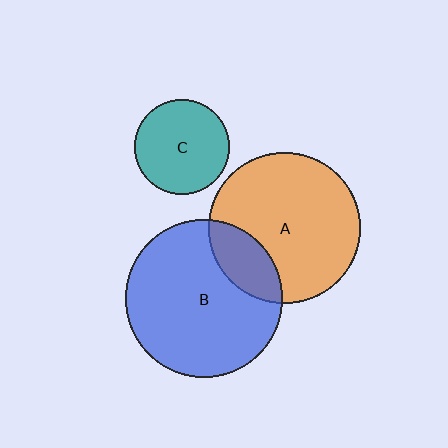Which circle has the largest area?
Circle B (blue).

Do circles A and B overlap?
Yes.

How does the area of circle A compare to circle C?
Approximately 2.5 times.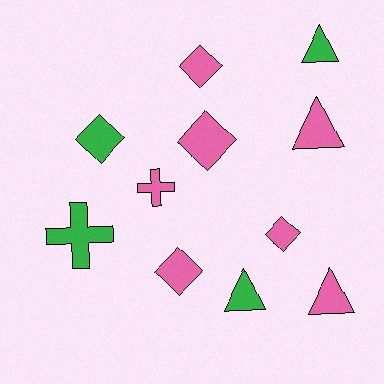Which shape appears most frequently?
Diamond, with 5 objects.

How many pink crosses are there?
There is 1 pink cross.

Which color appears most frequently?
Pink, with 7 objects.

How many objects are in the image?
There are 11 objects.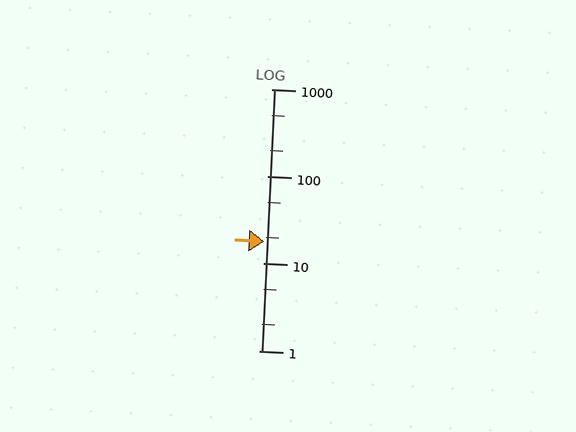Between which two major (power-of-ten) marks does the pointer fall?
The pointer is between 10 and 100.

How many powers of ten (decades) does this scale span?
The scale spans 3 decades, from 1 to 1000.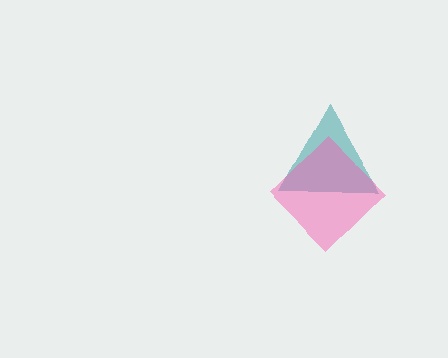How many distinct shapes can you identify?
There are 2 distinct shapes: a teal triangle, a pink diamond.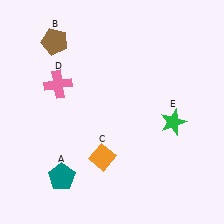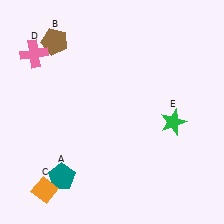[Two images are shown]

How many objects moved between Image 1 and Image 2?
2 objects moved between the two images.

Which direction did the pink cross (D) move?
The pink cross (D) moved up.